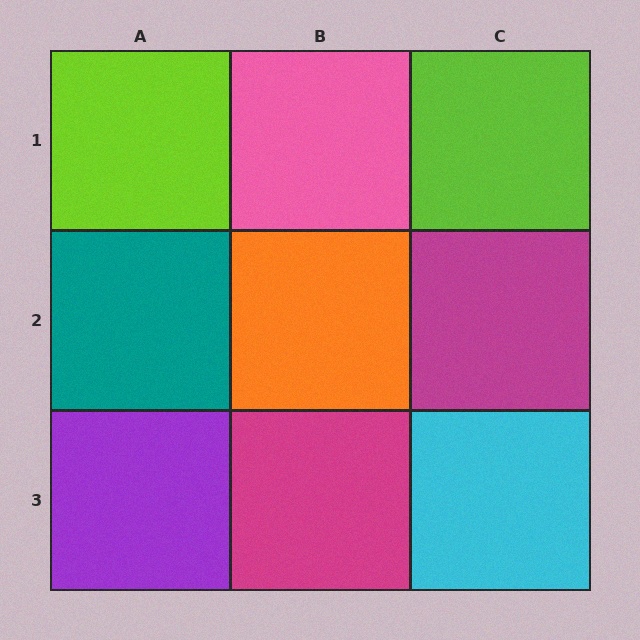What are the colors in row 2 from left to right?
Teal, orange, magenta.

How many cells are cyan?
1 cell is cyan.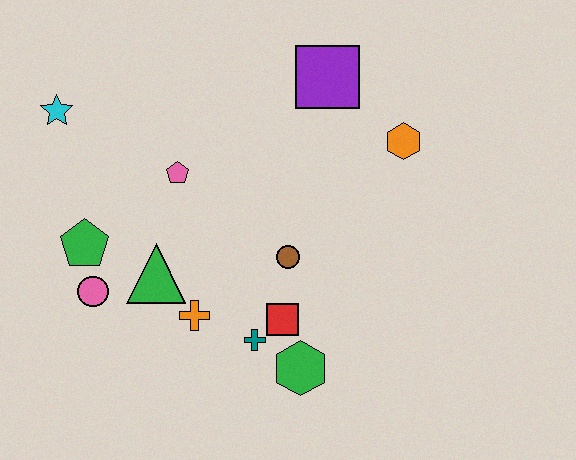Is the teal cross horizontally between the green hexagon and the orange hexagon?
No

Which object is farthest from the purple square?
The pink circle is farthest from the purple square.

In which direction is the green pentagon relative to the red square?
The green pentagon is to the left of the red square.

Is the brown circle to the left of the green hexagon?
Yes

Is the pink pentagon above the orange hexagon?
No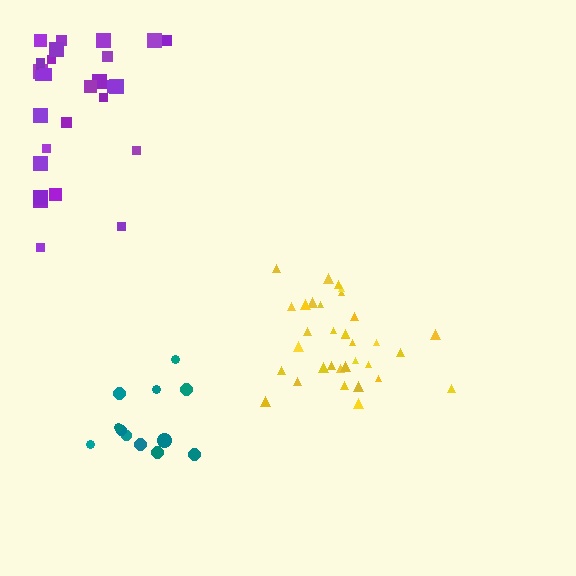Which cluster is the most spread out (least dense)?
Purple.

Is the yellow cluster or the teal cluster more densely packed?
Yellow.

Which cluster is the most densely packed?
Yellow.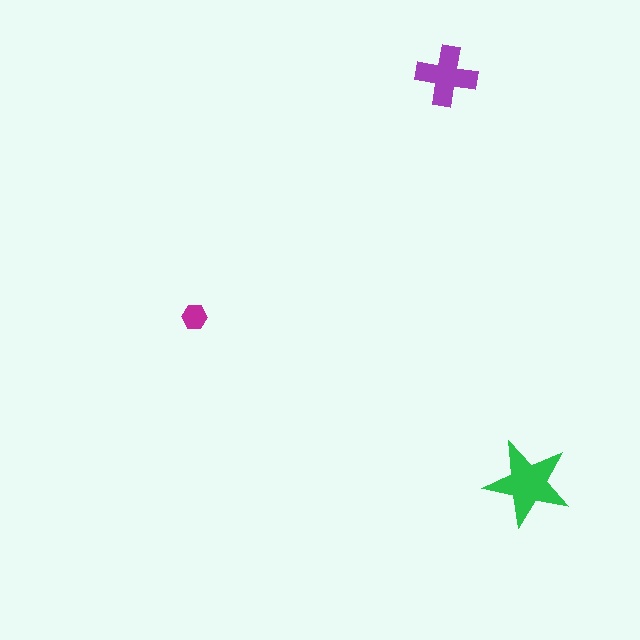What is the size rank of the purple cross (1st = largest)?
2nd.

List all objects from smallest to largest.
The magenta hexagon, the purple cross, the green star.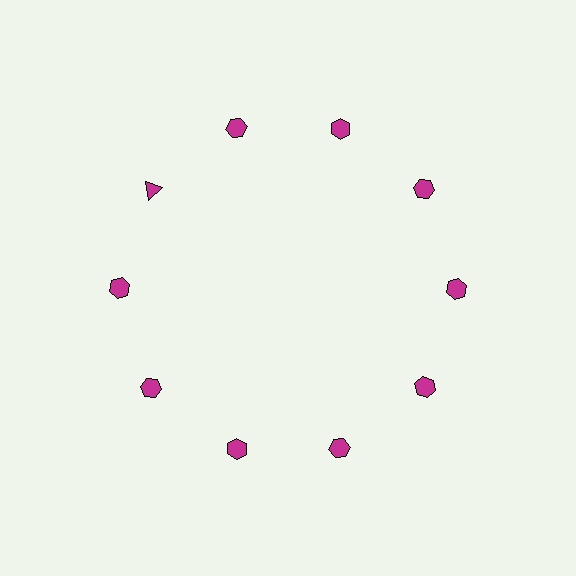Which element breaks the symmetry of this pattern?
The magenta triangle at roughly the 10 o'clock position breaks the symmetry. All other shapes are magenta hexagons.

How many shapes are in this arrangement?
There are 10 shapes arranged in a ring pattern.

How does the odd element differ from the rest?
It has a different shape: triangle instead of hexagon.